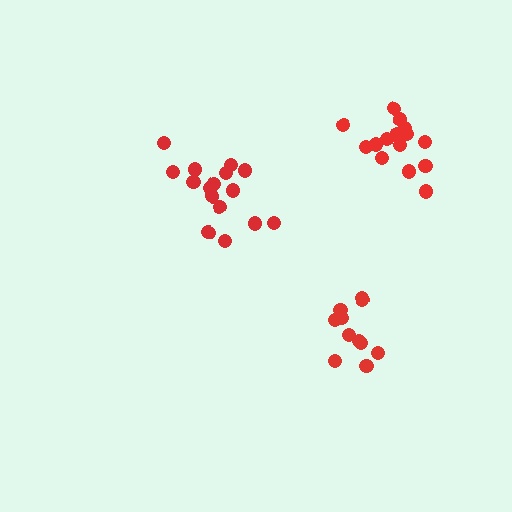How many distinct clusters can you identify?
There are 3 distinct clusters.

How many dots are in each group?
Group 1: 11 dots, Group 2: 16 dots, Group 3: 15 dots (42 total).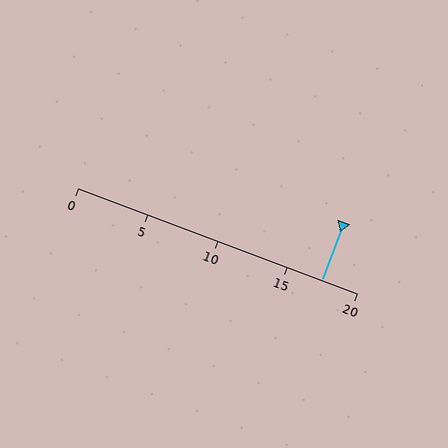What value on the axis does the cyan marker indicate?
The marker indicates approximately 17.5.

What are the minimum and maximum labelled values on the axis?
The axis runs from 0 to 20.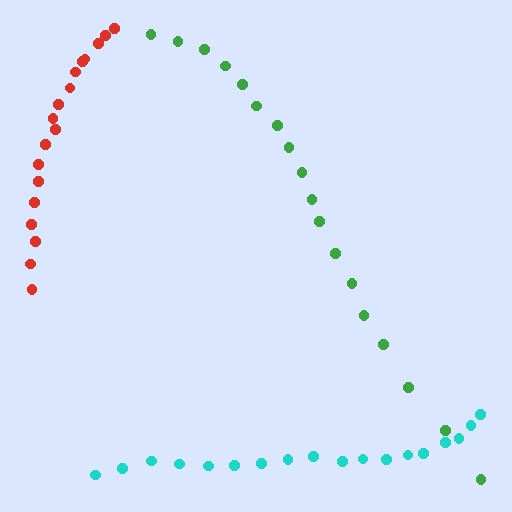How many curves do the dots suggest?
There are 3 distinct paths.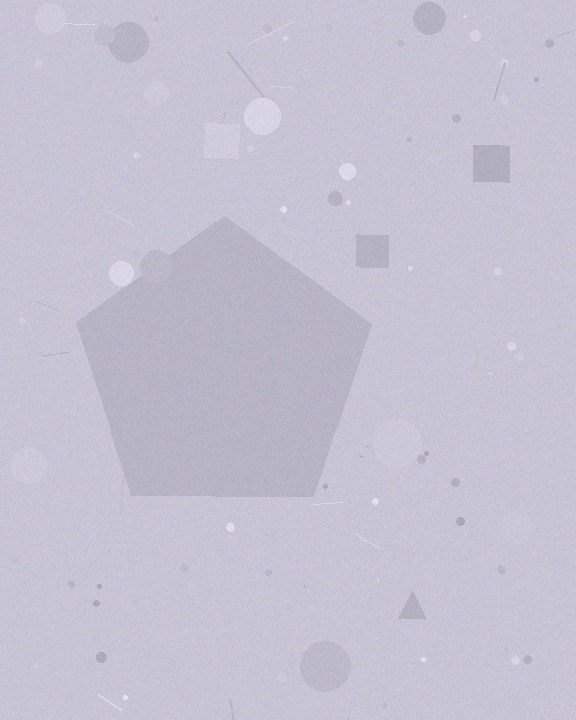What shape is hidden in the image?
A pentagon is hidden in the image.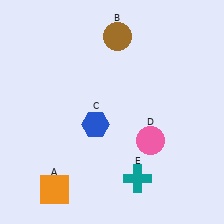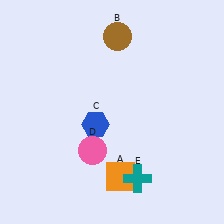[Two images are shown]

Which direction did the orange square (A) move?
The orange square (A) moved right.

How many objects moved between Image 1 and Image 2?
2 objects moved between the two images.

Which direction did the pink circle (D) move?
The pink circle (D) moved left.